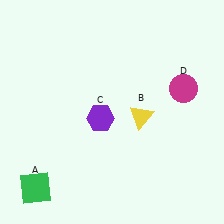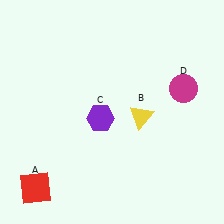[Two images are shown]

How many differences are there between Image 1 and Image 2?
There is 1 difference between the two images.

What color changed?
The square (A) changed from green in Image 1 to red in Image 2.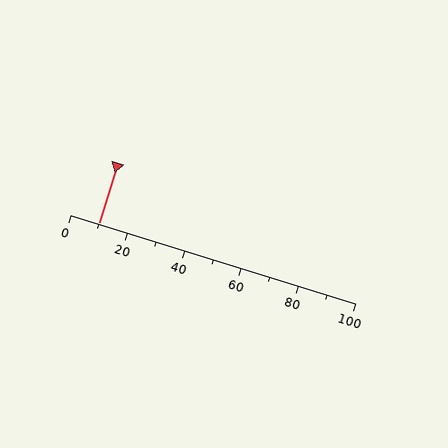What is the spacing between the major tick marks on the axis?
The major ticks are spaced 20 apart.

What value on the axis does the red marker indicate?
The marker indicates approximately 10.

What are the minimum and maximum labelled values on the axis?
The axis runs from 0 to 100.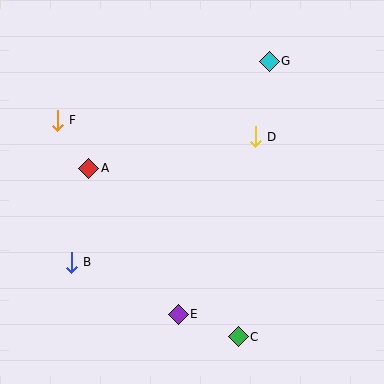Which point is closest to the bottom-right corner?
Point C is closest to the bottom-right corner.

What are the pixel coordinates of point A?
Point A is at (89, 168).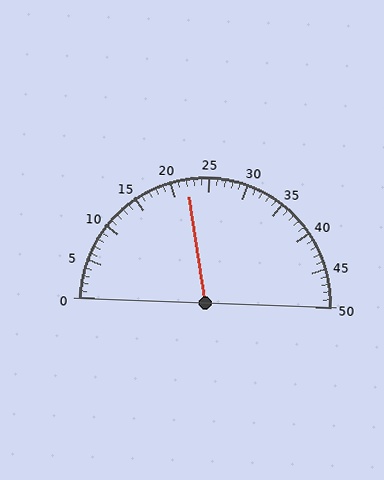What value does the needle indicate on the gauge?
The needle indicates approximately 22.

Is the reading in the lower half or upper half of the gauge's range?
The reading is in the lower half of the range (0 to 50).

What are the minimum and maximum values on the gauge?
The gauge ranges from 0 to 50.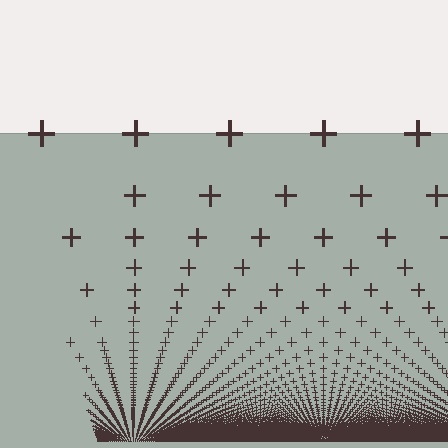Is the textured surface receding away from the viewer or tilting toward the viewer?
The surface appears to tilt toward the viewer. Texture elements get larger and sparser toward the top.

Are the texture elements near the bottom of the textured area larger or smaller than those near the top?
Smaller. The gradient is inverted — elements near the bottom are smaller and denser.